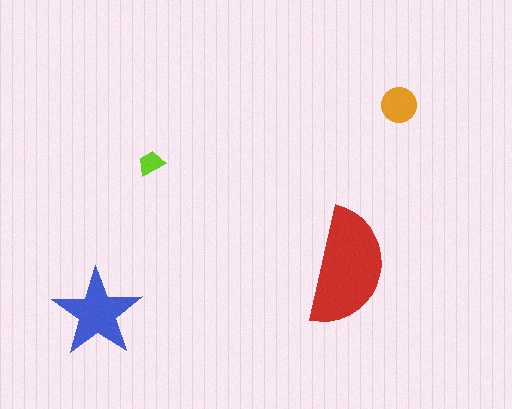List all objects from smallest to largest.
The lime trapezoid, the orange circle, the blue star, the red semicircle.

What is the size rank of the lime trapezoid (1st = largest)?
4th.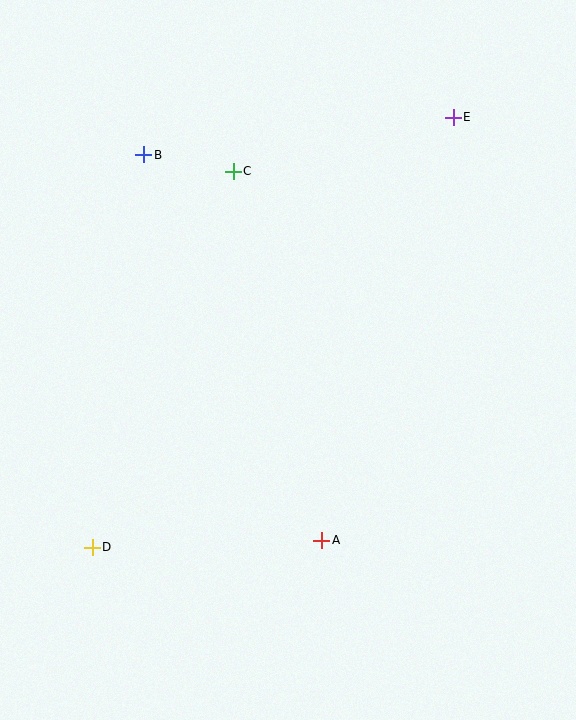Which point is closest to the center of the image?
Point A at (322, 540) is closest to the center.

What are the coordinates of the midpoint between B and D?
The midpoint between B and D is at (118, 351).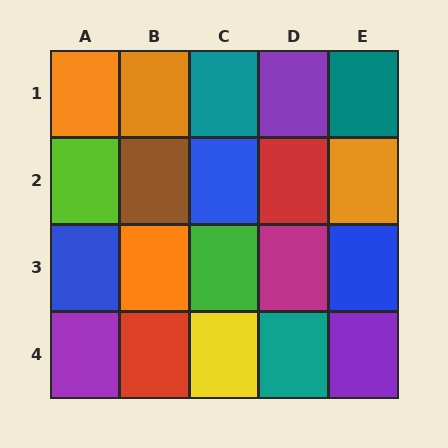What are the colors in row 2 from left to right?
Lime, brown, blue, red, orange.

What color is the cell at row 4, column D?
Teal.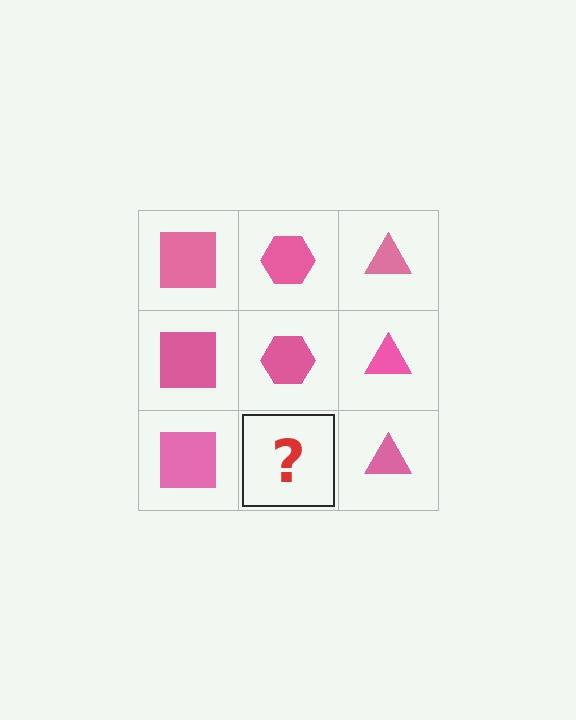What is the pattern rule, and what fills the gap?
The rule is that each column has a consistent shape. The gap should be filled with a pink hexagon.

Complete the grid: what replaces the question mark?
The question mark should be replaced with a pink hexagon.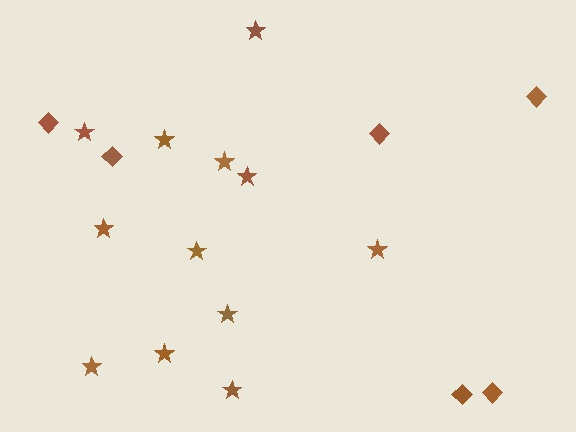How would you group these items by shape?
There are 2 groups: one group of stars (12) and one group of diamonds (6).